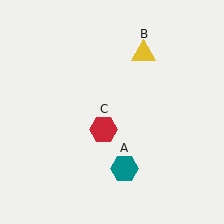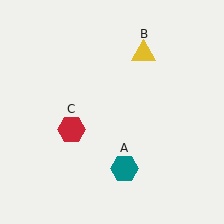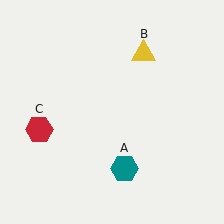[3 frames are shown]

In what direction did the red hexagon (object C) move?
The red hexagon (object C) moved left.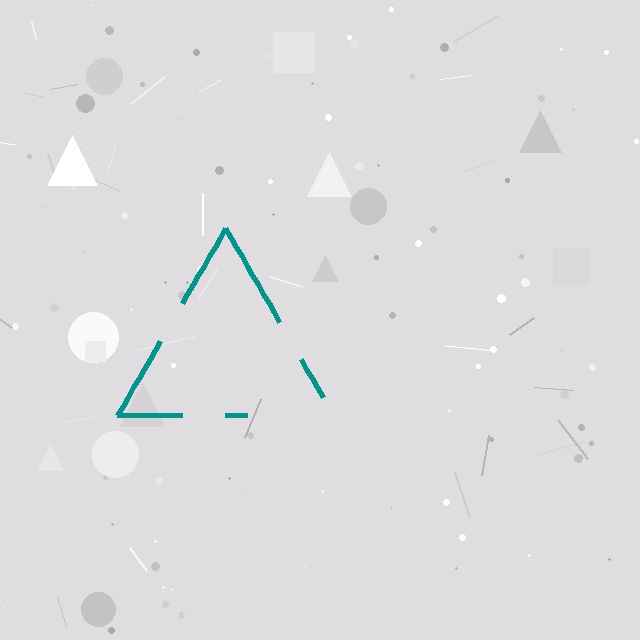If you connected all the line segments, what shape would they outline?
They would outline a triangle.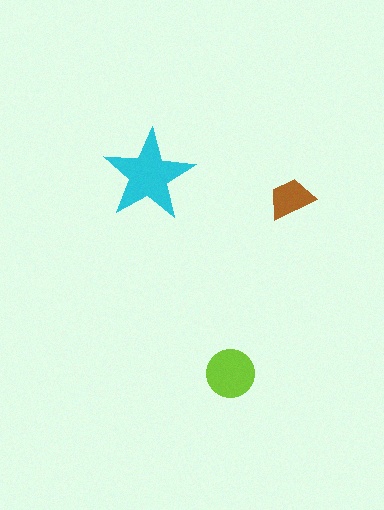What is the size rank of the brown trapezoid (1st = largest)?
3rd.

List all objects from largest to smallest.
The cyan star, the lime circle, the brown trapezoid.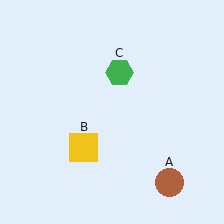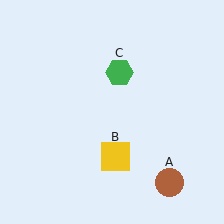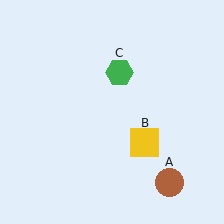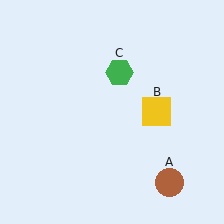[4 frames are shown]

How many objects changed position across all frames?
1 object changed position: yellow square (object B).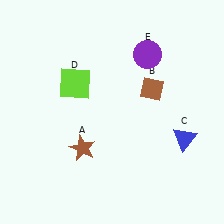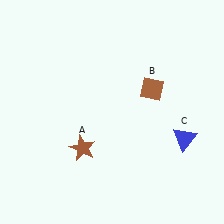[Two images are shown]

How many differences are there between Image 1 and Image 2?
There are 2 differences between the two images.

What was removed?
The purple circle (E), the lime square (D) were removed in Image 2.